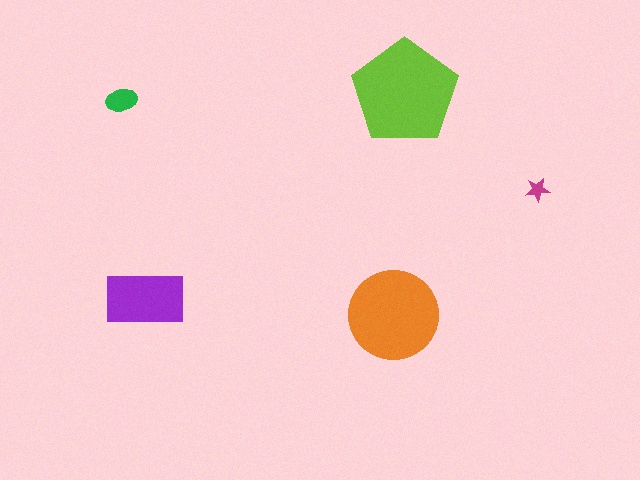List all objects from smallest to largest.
The magenta star, the green ellipse, the purple rectangle, the orange circle, the lime pentagon.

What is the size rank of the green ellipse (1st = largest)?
4th.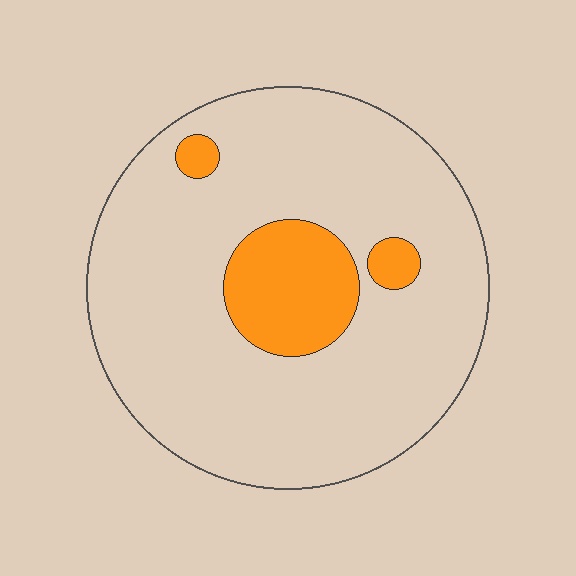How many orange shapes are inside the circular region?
3.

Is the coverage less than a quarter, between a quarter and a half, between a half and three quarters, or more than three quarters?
Less than a quarter.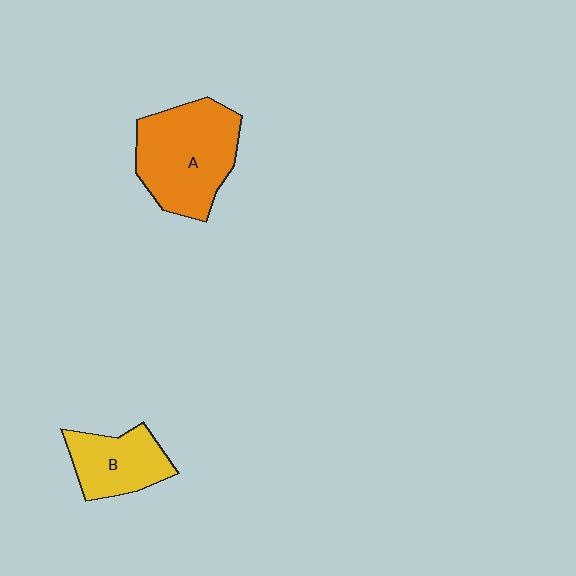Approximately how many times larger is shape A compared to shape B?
Approximately 1.7 times.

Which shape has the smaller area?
Shape B (yellow).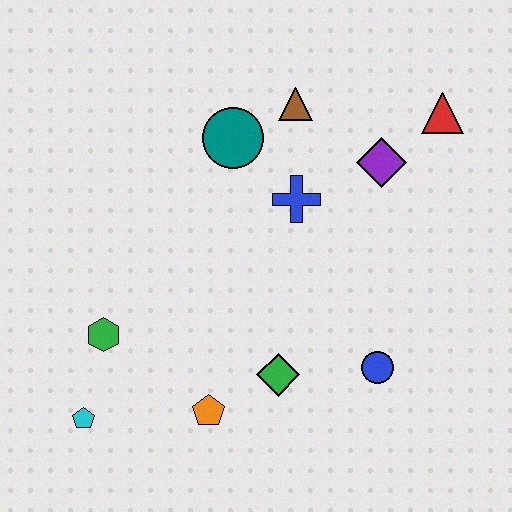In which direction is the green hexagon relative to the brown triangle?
The green hexagon is below the brown triangle.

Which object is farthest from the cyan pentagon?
The red triangle is farthest from the cyan pentagon.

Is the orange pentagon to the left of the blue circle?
Yes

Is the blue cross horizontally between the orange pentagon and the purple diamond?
Yes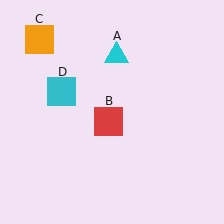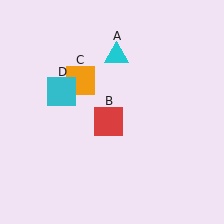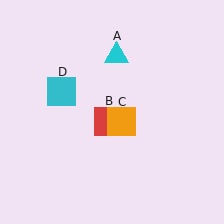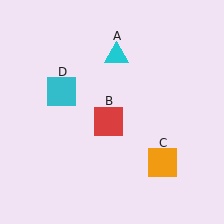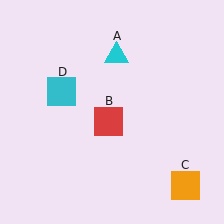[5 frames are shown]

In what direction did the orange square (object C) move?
The orange square (object C) moved down and to the right.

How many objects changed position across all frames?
1 object changed position: orange square (object C).